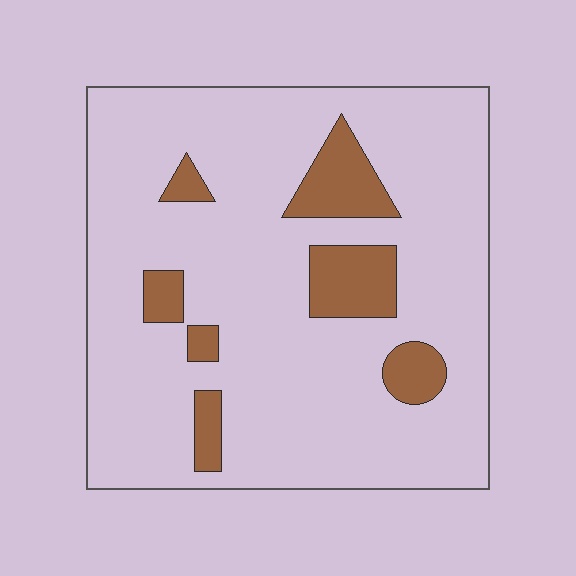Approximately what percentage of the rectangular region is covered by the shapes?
Approximately 15%.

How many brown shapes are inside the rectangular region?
7.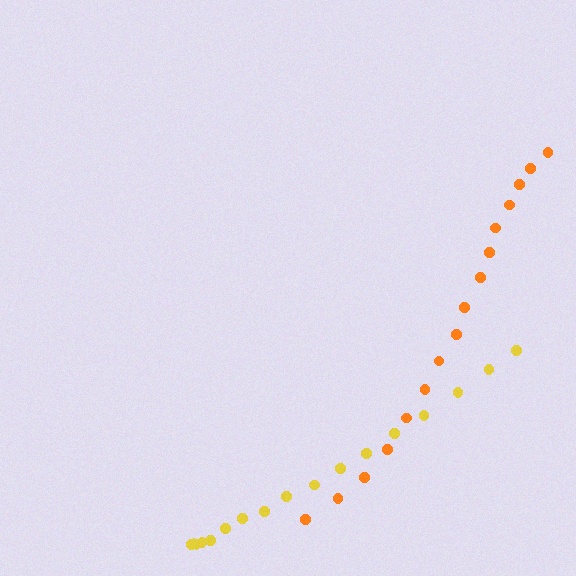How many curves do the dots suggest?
There are 2 distinct paths.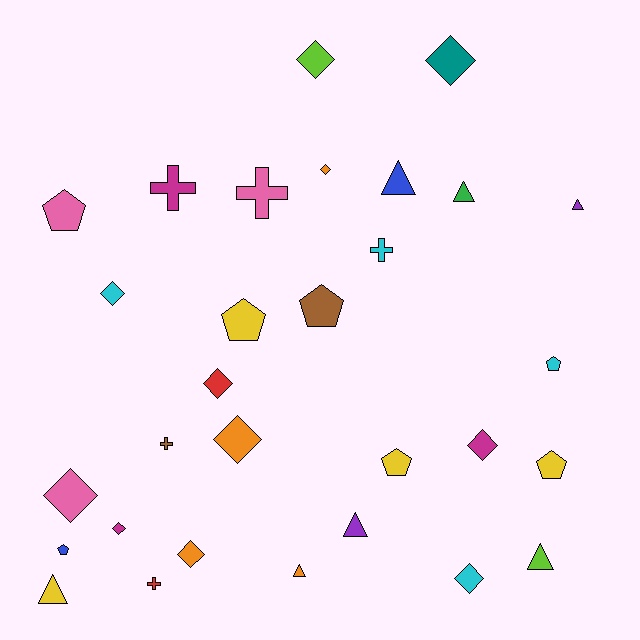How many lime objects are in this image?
There are 2 lime objects.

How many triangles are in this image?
There are 7 triangles.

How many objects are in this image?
There are 30 objects.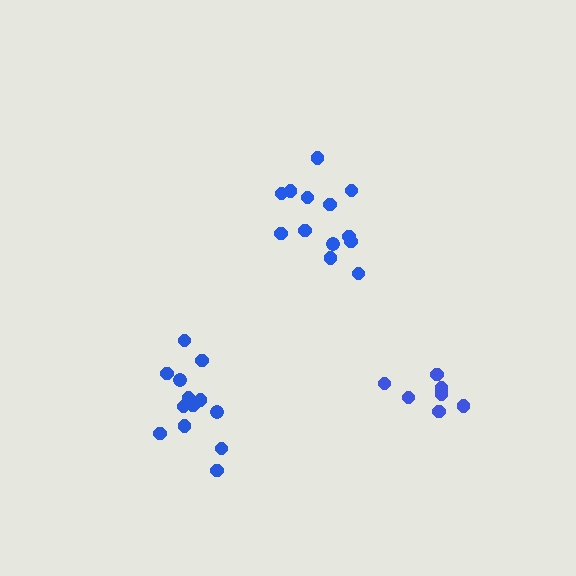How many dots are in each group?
Group 1: 13 dots, Group 2: 13 dots, Group 3: 7 dots (33 total).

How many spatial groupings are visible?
There are 3 spatial groupings.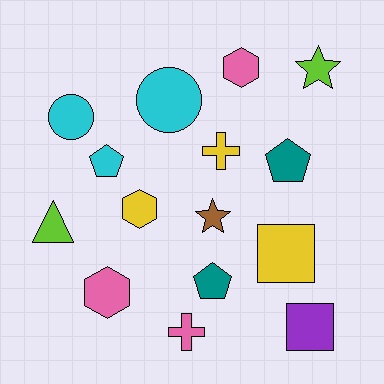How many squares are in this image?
There are 2 squares.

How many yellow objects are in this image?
There are 3 yellow objects.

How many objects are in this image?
There are 15 objects.